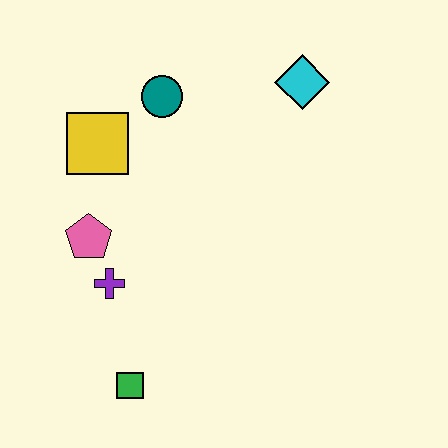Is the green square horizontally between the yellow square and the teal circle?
Yes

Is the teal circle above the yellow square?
Yes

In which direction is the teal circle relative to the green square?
The teal circle is above the green square.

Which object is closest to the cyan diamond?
The teal circle is closest to the cyan diamond.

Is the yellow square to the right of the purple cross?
No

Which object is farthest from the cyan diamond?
The green square is farthest from the cyan diamond.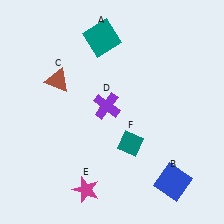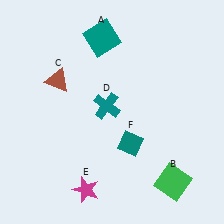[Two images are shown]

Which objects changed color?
B changed from blue to green. D changed from purple to teal.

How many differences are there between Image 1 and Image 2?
There are 2 differences between the two images.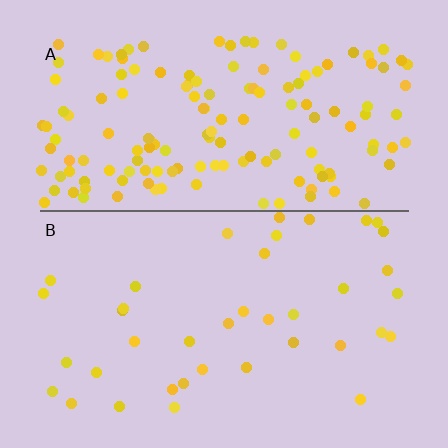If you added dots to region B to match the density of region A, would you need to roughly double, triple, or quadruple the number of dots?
Approximately quadruple.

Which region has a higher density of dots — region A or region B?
A (the top).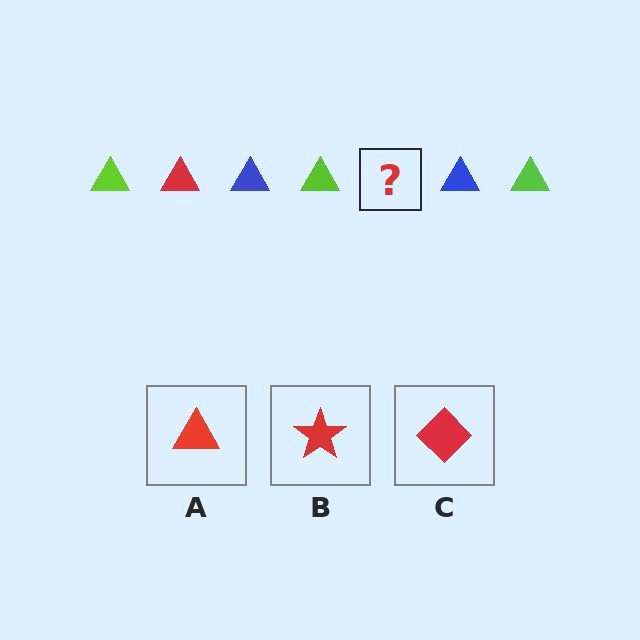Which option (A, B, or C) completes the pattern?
A.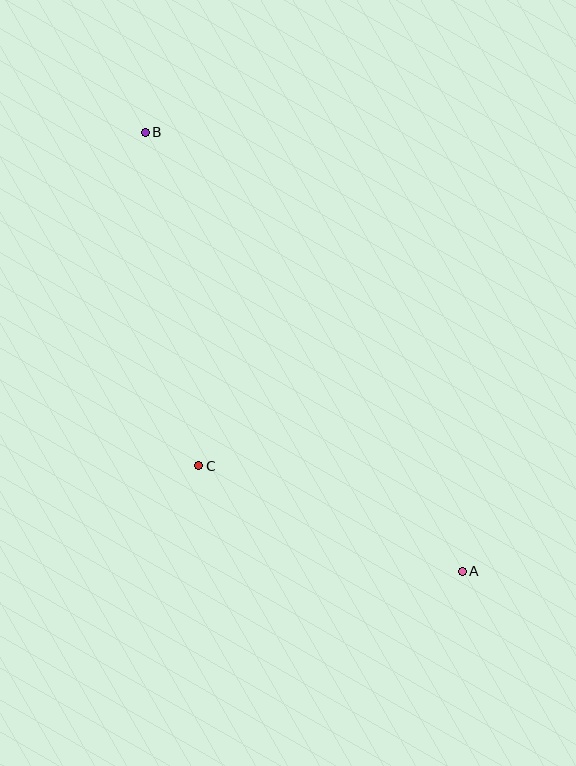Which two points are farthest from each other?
Points A and B are farthest from each other.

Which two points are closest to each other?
Points A and C are closest to each other.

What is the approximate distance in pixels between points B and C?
The distance between B and C is approximately 338 pixels.